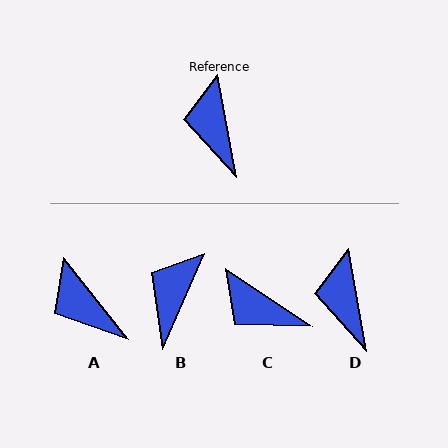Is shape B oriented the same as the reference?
No, it is off by about 34 degrees.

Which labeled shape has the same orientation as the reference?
D.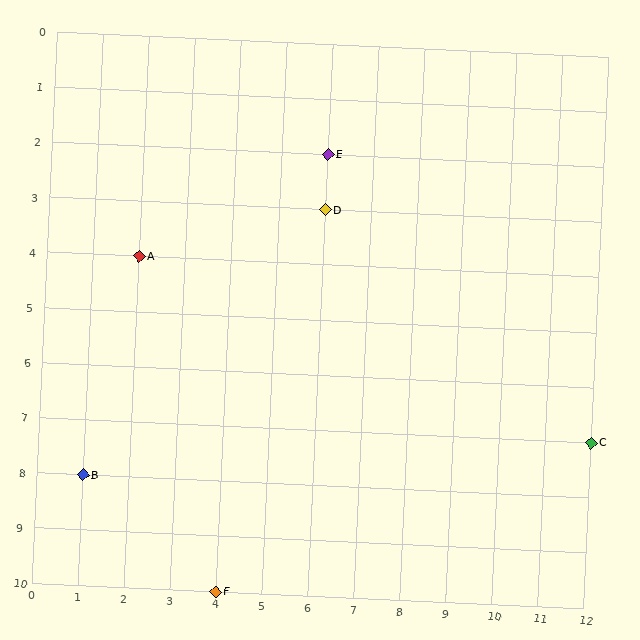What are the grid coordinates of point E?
Point E is at grid coordinates (6, 2).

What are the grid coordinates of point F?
Point F is at grid coordinates (4, 10).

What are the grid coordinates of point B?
Point B is at grid coordinates (1, 8).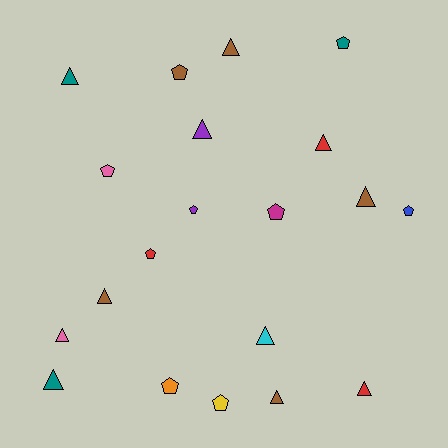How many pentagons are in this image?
There are 9 pentagons.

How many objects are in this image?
There are 20 objects.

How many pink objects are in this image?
There are 2 pink objects.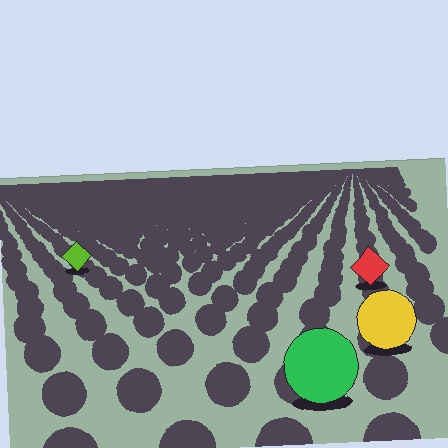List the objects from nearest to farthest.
From nearest to farthest: the green circle, the yellow circle, the red diamond, the lime diamond.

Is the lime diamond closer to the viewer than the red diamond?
No. The red diamond is closer — you can tell from the texture gradient: the ground texture is coarser near it.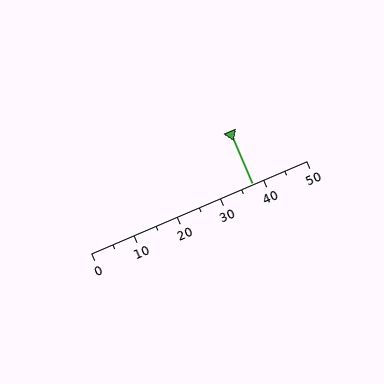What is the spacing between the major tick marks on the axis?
The major ticks are spaced 10 apart.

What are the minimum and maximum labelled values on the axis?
The axis runs from 0 to 50.